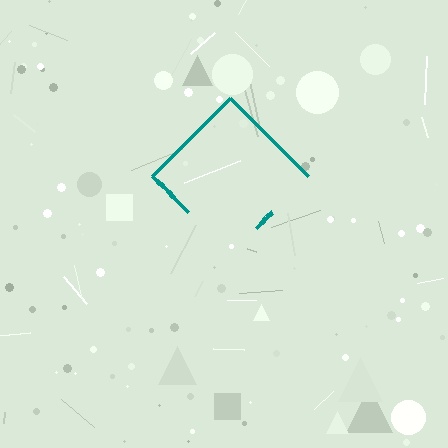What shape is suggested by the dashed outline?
The dashed outline suggests a diamond.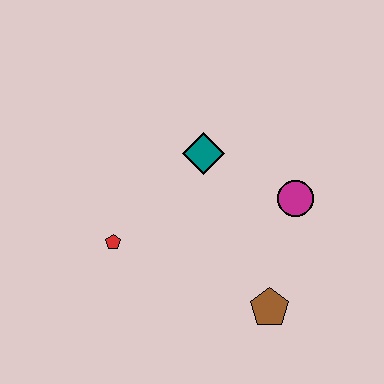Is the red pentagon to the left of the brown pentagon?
Yes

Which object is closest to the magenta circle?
The teal diamond is closest to the magenta circle.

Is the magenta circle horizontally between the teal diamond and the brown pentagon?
No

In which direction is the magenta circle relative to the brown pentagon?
The magenta circle is above the brown pentagon.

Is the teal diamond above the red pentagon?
Yes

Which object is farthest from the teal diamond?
The brown pentagon is farthest from the teal diamond.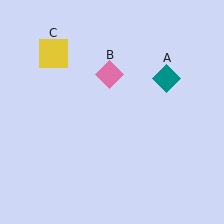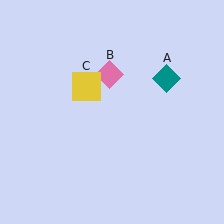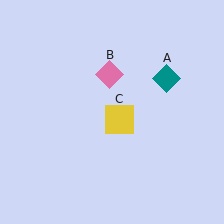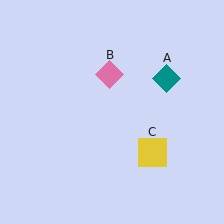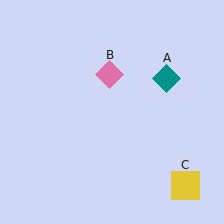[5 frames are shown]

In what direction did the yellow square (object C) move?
The yellow square (object C) moved down and to the right.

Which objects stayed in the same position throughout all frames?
Teal diamond (object A) and pink diamond (object B) remained stationary.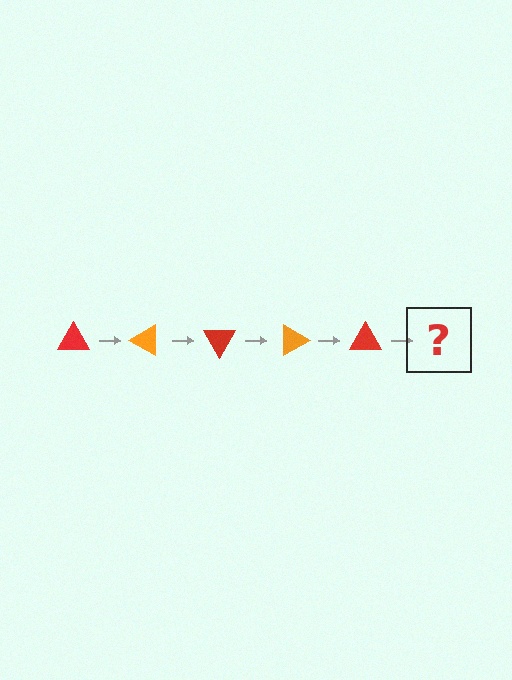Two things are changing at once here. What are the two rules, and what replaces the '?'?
The two rules are that it rotates 30 degrees each step and the color cycles through red and orange. The '?' should be an orange triangle, rotated 150 degrees from the start.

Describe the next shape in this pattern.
It should be an orange triangle, rotated 150 degrees from the start.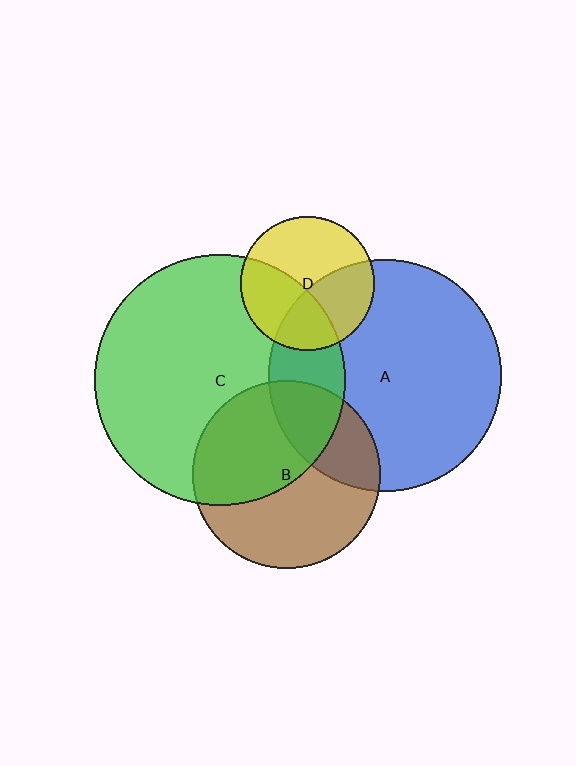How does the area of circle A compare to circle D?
Approximately 3.0 times.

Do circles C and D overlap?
Yes.